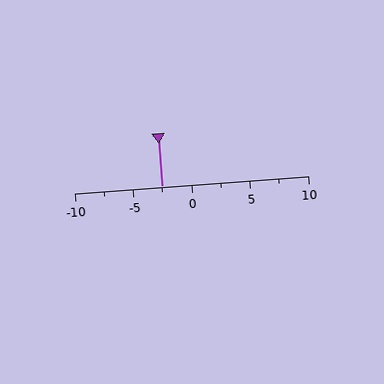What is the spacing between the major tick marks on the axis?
The major ticks are spaced 5 apart.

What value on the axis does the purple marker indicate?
The marker indicates approximately -2.5.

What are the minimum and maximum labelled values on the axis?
The axis runs from -10 to 10.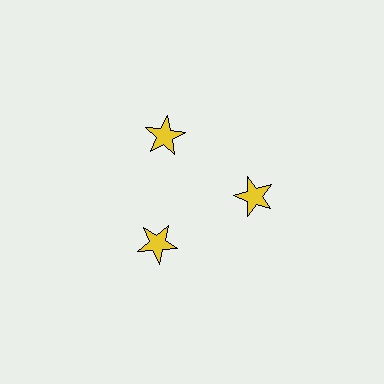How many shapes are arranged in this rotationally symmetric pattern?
There are 3 shapes, arranged in 3 groups of 1.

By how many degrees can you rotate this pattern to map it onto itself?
The pattern maps onto itself every 120 degrees of rotation.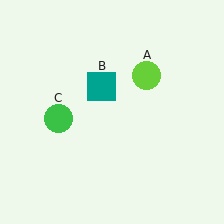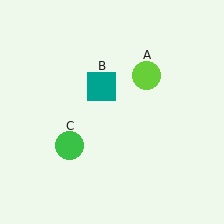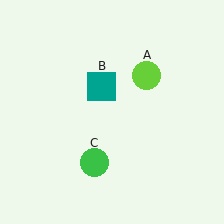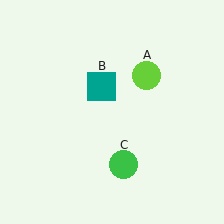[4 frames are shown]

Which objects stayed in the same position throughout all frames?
Lime circle (object A) and teal square (object B) remained stationary.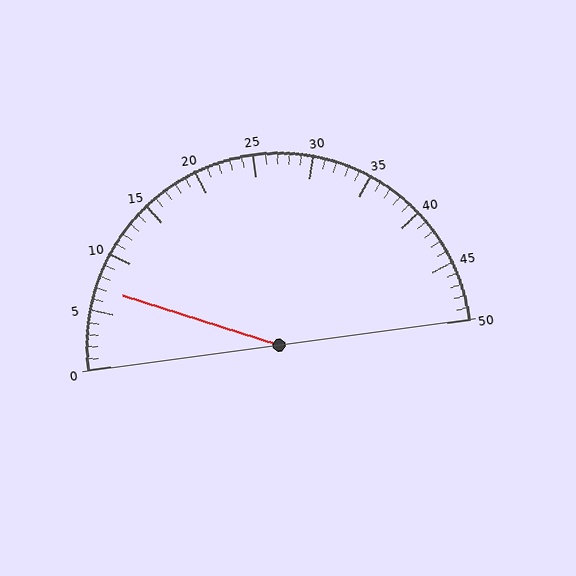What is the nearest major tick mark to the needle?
The nearest major tick mark is 5.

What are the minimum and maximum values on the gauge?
The gauge ranges from 0 to 50.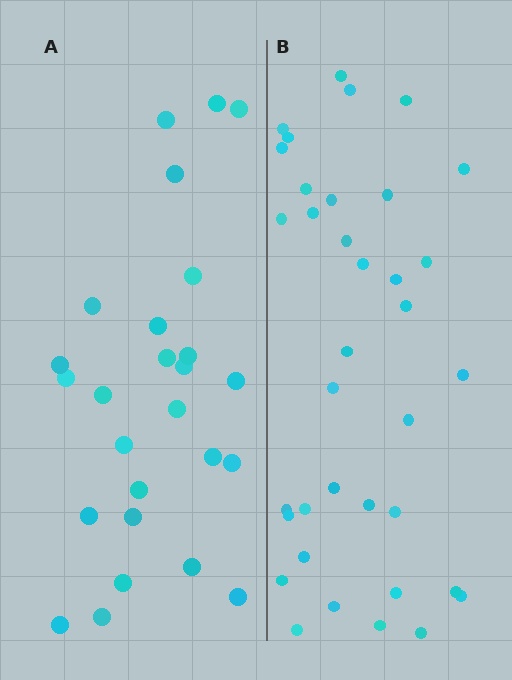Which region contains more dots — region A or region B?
Region B (the right region) has more dots.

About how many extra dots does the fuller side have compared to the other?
Region B has roughly 10 or so more dots than region A.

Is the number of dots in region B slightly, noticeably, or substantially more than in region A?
Region B has noticeably more, but not dramatically so. The ratio is roughly 1.4 to 1.